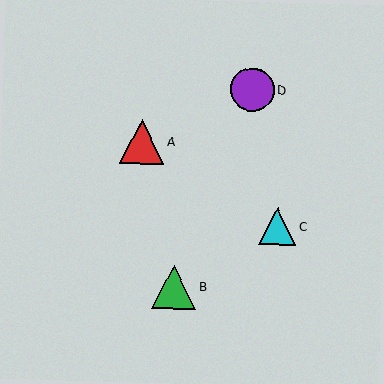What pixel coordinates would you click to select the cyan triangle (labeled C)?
Click at (277, 227) to select the cyan triangle C.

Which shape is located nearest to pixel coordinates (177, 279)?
The green triangle (labeled B) at (174, 287) is nearest to that location.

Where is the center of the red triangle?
The center of the red triangle is at (142, 141).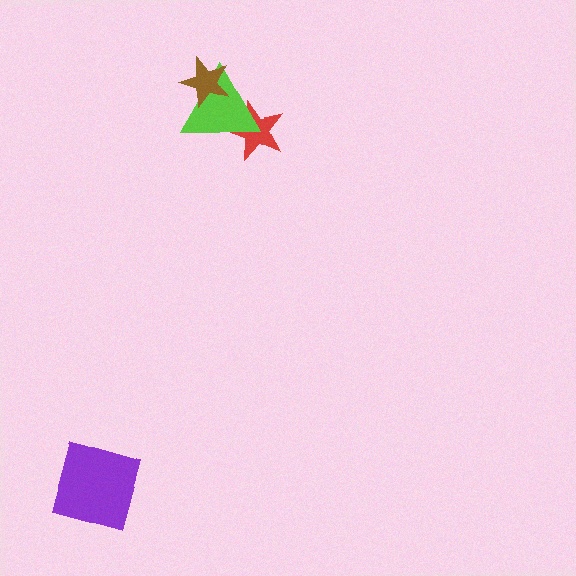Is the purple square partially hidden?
No, no other shape covers it.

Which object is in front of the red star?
The lime triangle is in front of the red star.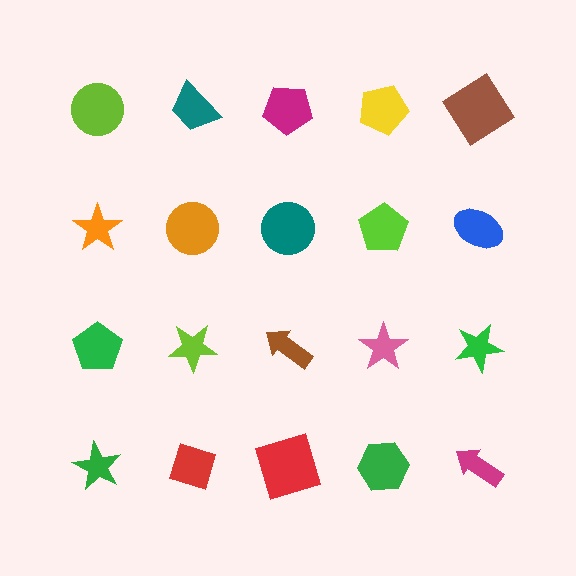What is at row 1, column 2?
A teal trapezoid.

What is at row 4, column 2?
A red diamond.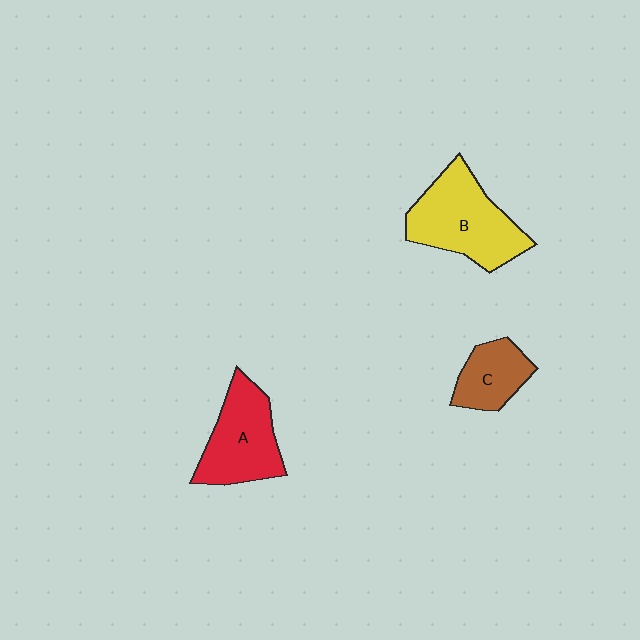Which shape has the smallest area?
Shape C (brown).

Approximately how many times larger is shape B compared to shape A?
Approximately 1.2 times.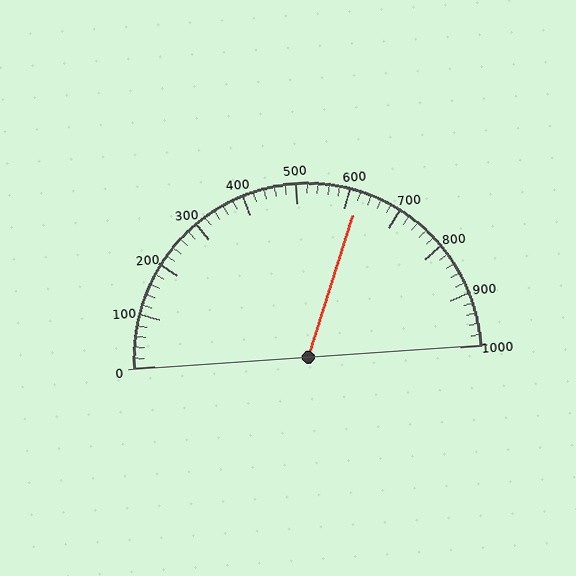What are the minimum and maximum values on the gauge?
The gauge ranges from 0 to 1000.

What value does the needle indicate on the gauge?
The needle indicates approximately 620.